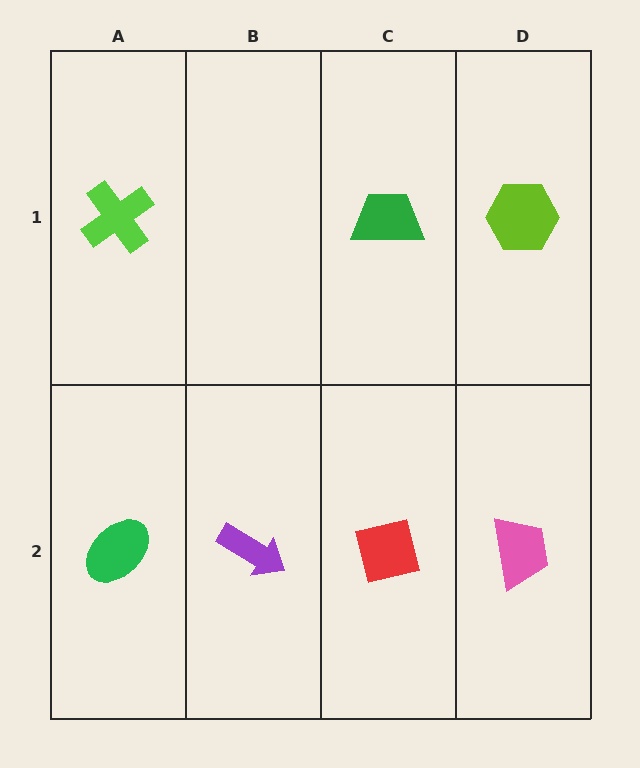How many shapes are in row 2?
4 shapes.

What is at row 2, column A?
A green ellipse.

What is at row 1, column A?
A lime cross.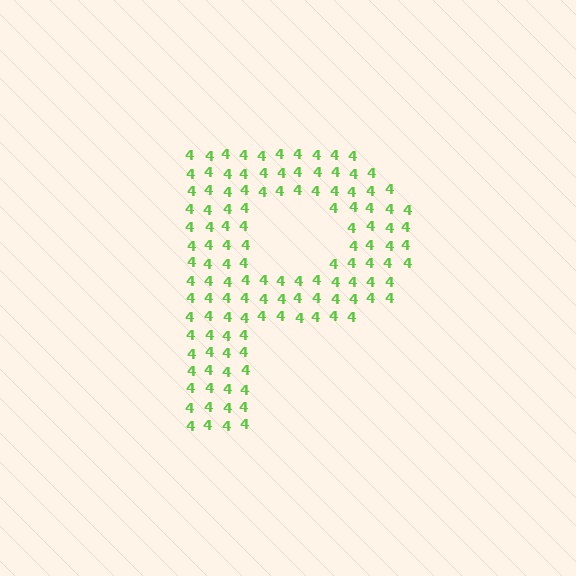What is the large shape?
The large shape is the letter P.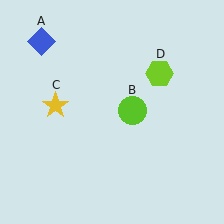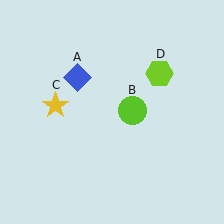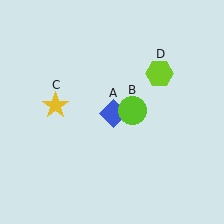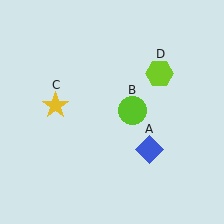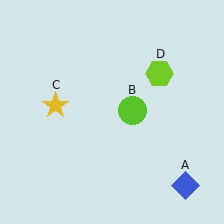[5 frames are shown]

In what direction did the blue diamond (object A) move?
The blue diamond (object A) moved down and to the right.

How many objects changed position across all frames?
1 object changed position: blue diamond (object A).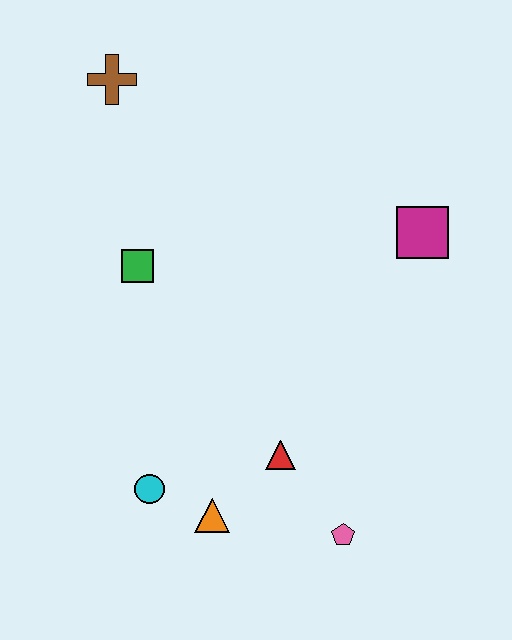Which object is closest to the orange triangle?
The cyan circle is closest to the orange triangle.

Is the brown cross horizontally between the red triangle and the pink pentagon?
No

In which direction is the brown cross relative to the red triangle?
The brown cross is above the red triangle.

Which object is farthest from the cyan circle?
The brown cross is farthest from the cyan circle.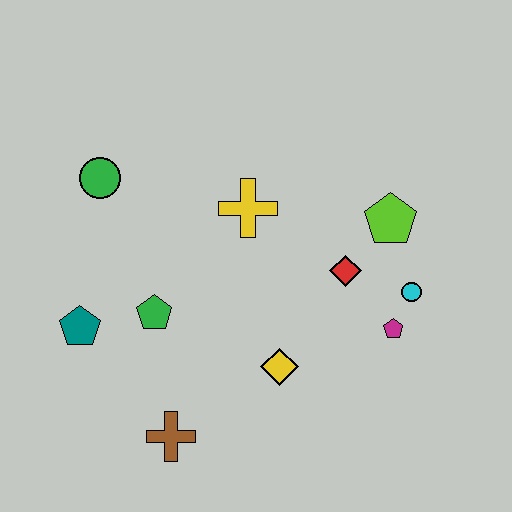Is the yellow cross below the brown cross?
No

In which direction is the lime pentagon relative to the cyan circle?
The lime pentagon is above the cyan circle.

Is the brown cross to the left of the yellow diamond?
Yes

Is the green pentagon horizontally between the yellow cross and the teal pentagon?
Yes